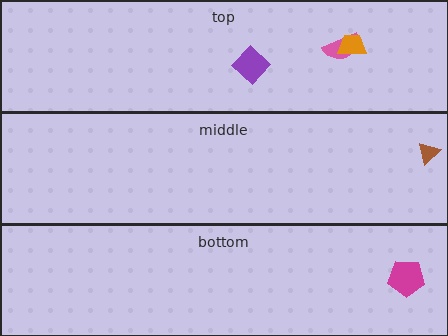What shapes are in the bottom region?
The magenta pentagon.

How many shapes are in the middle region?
1.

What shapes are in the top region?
The purple diamond, the pink semicircle, the orange trapezoid.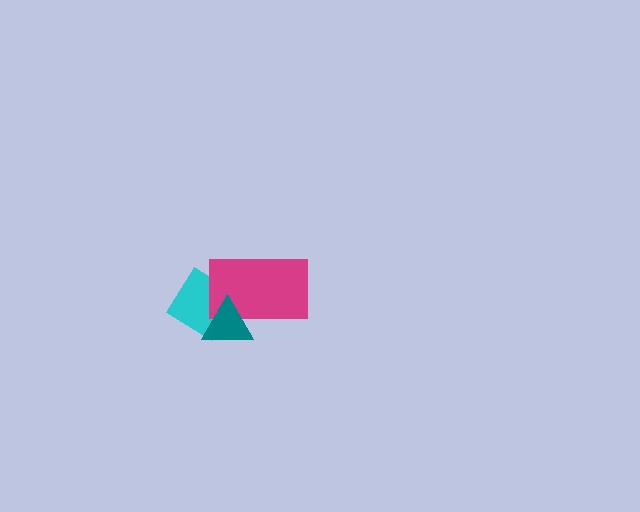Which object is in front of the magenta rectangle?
The teal triangle is in front of the magenta rectangle.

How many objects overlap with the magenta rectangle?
2 objects overlap with the magenta rectangle.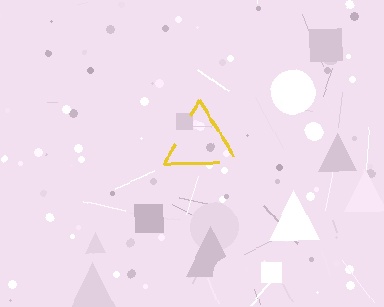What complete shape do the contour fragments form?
The contour fragments form a triangle.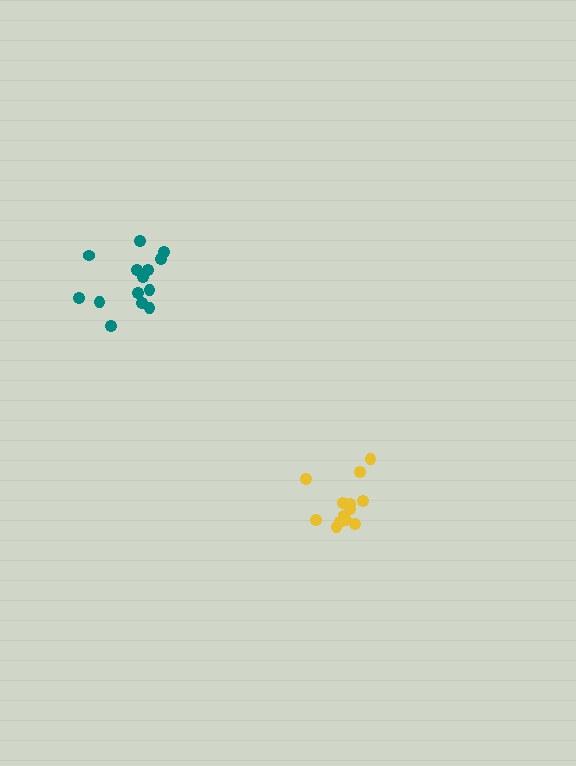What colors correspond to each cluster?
The clusters are colored: yellow, teal.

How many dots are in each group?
Group 1: 13 dots, Group 2: 14 dots (27 total).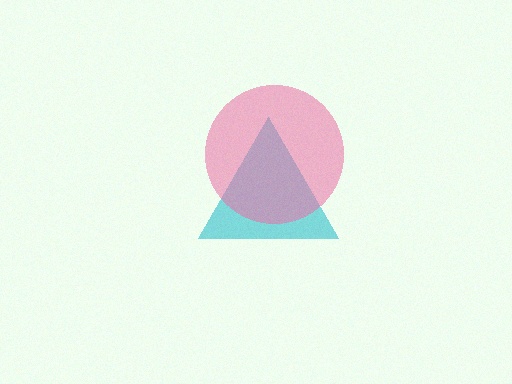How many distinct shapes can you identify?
There are 2 distinct shapes: a cyan triangle, a pink circle.